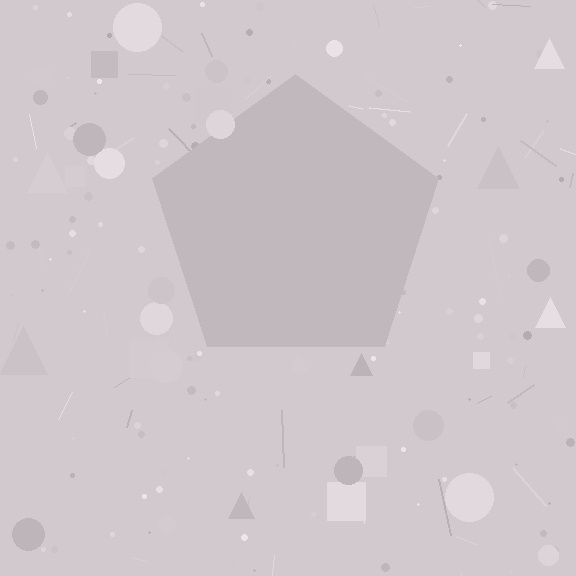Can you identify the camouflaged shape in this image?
The camouflaged shape is a pentagon.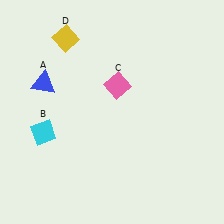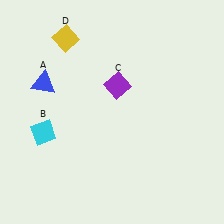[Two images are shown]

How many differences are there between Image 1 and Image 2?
There is 1 difference between the two images.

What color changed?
The diamond (C) changed from pink in Image 1 to purple in Image 2.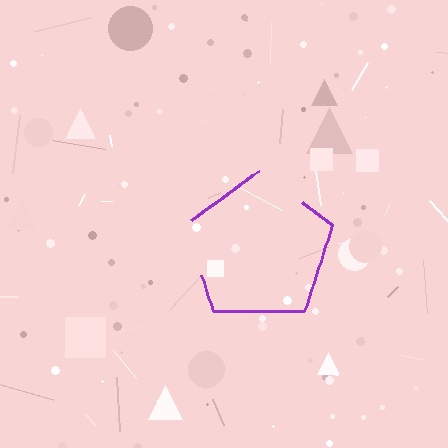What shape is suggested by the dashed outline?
The dashed outline suggests a pentagon.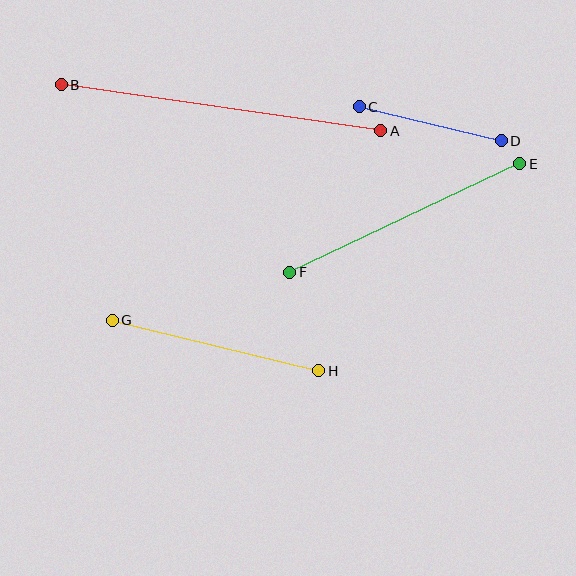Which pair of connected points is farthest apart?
Points A and B are farthest apart.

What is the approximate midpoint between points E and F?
The midpoint is at approximately (405, 218) pixels.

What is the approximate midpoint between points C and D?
The midpoint is at approximately (430, 124) pixels.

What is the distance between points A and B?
The distance is approximately 323 pixels.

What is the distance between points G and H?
The distance is approximately 212 pixels.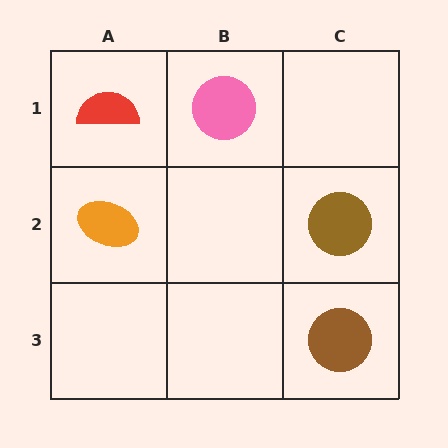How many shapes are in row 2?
2 shapes.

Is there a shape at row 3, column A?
No, that cell is empty.